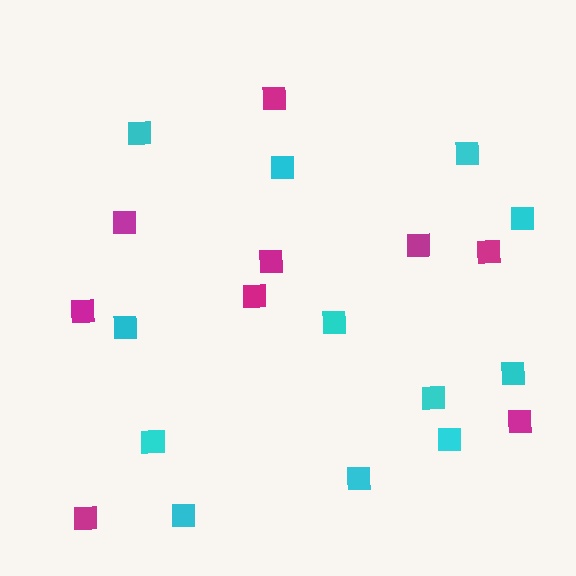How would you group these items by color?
There are 2 groups: one group of cyan squares (12) and one group of magenta squares (9).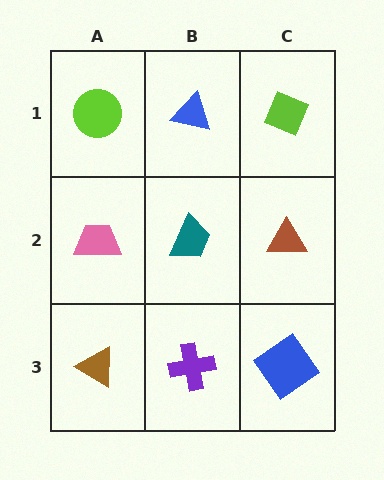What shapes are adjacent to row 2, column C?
A lime diamond (row 1, column C), a blue diamond (row 3, column C), a teal trapezoid (row 2, column B).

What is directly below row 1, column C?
A brown triangle.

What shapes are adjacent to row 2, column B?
A blue triangle (row 1, column B), a purple cross (row 3, column B), a pink trapezoid (row 2, column A), a brown triangle (row 2, column C).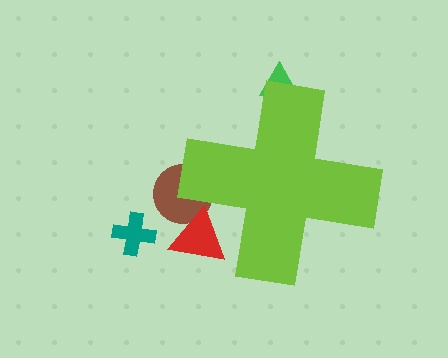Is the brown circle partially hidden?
Yes, the brown circle is partially hidden behind the lime cross.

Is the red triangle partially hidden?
Yes, the red triangle is partially hidden behind the lime cross.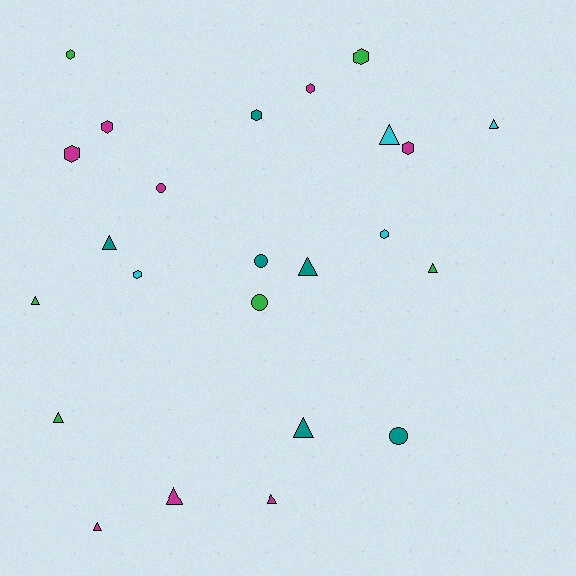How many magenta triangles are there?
There are 3 magenta triangles.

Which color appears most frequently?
Magenta, with 8 objects.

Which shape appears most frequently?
Triangle, with 11 objects.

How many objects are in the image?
There are 24 objects.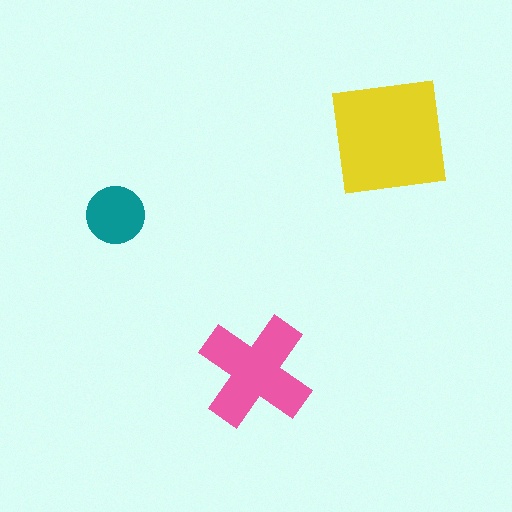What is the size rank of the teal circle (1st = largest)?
3rd.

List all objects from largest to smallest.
The yellow square, the pink cross, the teal circle.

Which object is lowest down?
The pink cross is bottommost.